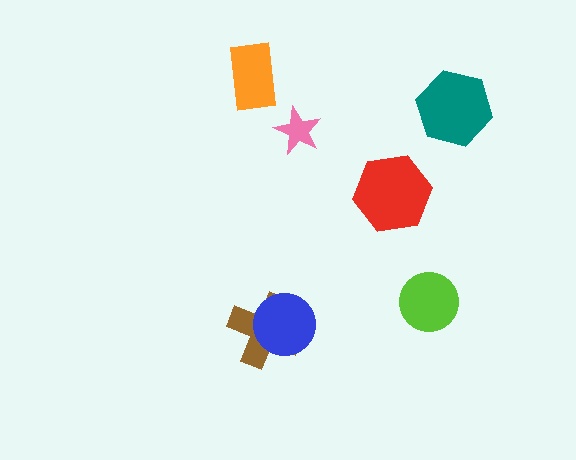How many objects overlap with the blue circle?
1 object overlaps with the blue circle.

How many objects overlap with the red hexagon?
0 objects overlap with the red hexagon.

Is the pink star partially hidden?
No, no other shape covers it.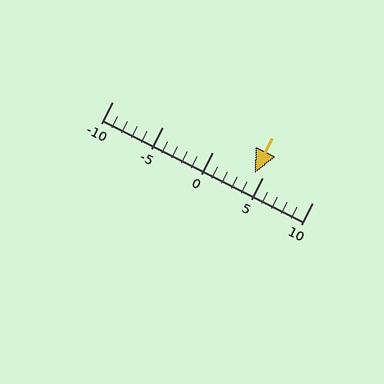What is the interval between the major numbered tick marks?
The major tick marks are spaced 5 units apart.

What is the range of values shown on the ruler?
The ruler shows values from -10 to 10.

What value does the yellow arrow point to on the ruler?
The yellow arrow points to approximately 4.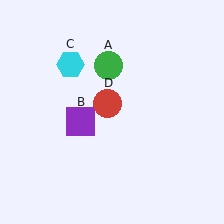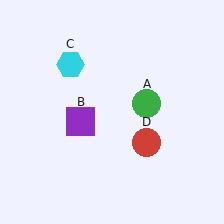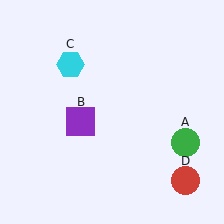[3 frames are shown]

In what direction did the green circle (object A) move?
The green circle (object A) moved down and to the right.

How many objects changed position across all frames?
2 objects changed position: green circle (object A), red circle (object D).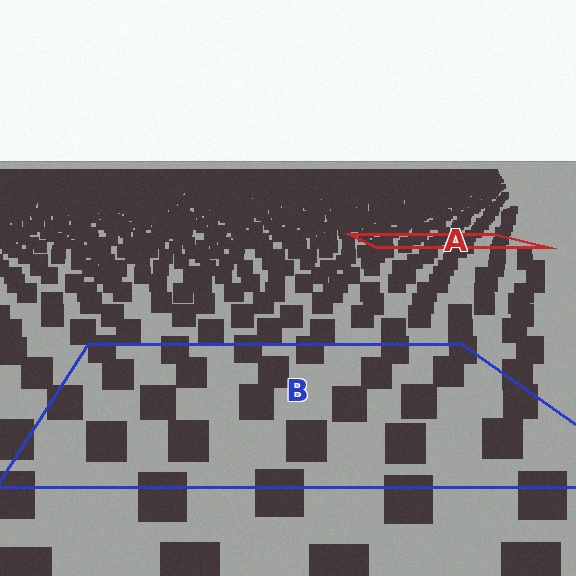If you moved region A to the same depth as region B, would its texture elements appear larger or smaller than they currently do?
They would appear larger. At a closer depth, the same texture elements are projected at a bigger on-screen size.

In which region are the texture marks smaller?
The texture marks are smaller in region A, because it is farther away.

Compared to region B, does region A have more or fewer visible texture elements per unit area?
Region A has more texture elements per unit area — they are packed more densely because it is farther away.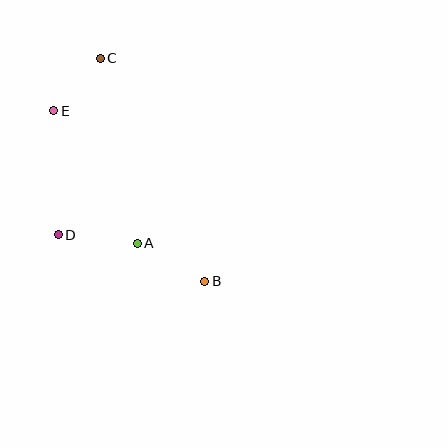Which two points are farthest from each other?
Points B and C are farthest from each other.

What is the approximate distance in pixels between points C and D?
The distance between C and D is approximately 182 pixels.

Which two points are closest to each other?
Points C and E are closest to each other.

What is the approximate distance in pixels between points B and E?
The distance between B and E is approximately 228 pixels.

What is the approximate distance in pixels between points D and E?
The distance between D and E is approximately 125 pixels.